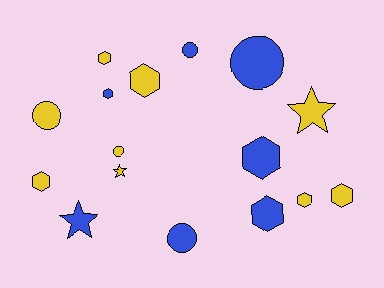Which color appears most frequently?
Yellow, with 9 objects.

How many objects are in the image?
There are 16 objects.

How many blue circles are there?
There are 3 blue circles.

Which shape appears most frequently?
Hexagon, with 8 objects.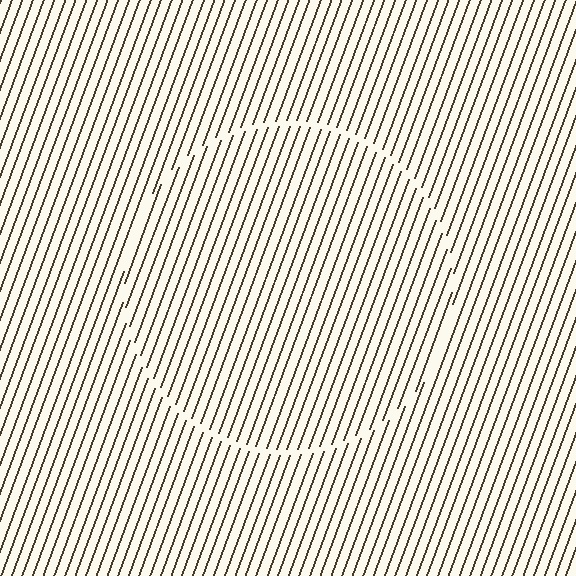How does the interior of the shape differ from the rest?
The interior of the shape contains the same grating, shifted by half a period — the contour is defined by the phase discontinuity where line-ends from the inner and outer gratings abut.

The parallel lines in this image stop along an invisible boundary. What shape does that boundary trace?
An illusory circle. The interior of the shape contains the same grating, shifted by half a period — the contour is defined by the phase discontinuity where line-ends from the inner and outer gratings abut.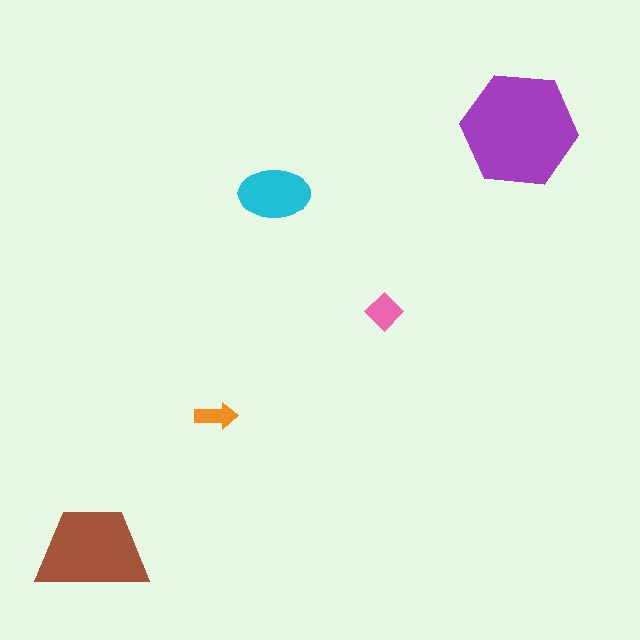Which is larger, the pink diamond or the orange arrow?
The pink diamond.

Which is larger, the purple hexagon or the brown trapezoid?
The purple hexagon.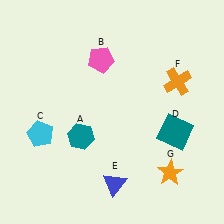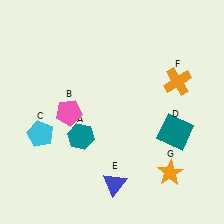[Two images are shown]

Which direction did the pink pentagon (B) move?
The pink pentagon (B) moved down.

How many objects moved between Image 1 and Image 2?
1 object moved between the two images.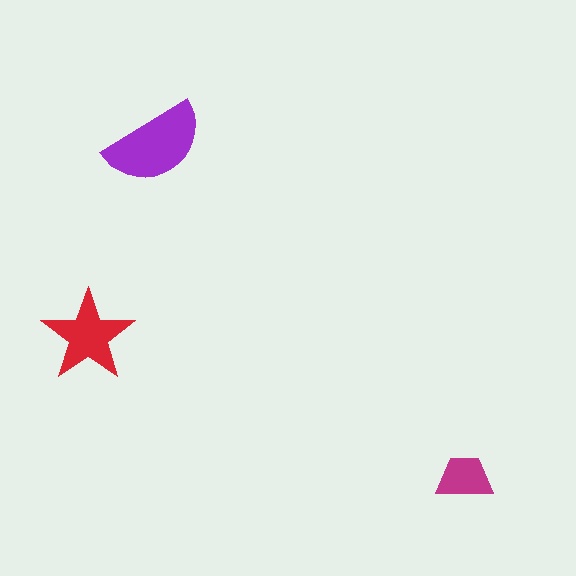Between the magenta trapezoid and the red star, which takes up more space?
The red star.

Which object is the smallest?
The magenta trapezoid.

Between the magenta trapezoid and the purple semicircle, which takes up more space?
The purple semicircle.